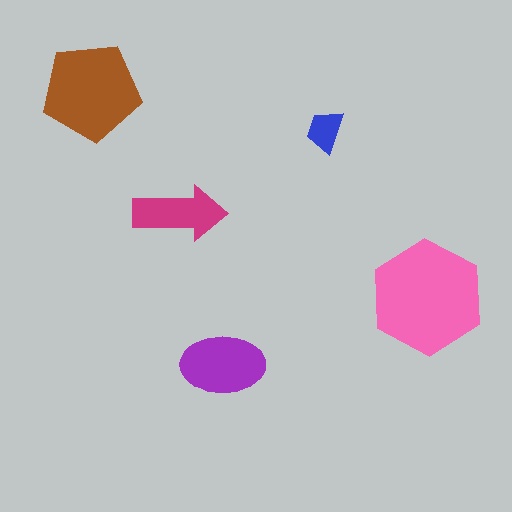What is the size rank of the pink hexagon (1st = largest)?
1st.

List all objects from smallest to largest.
The blue trapezoid, the magenta arrow, the purple ellipse, the brown pentagon, the pink hexagon.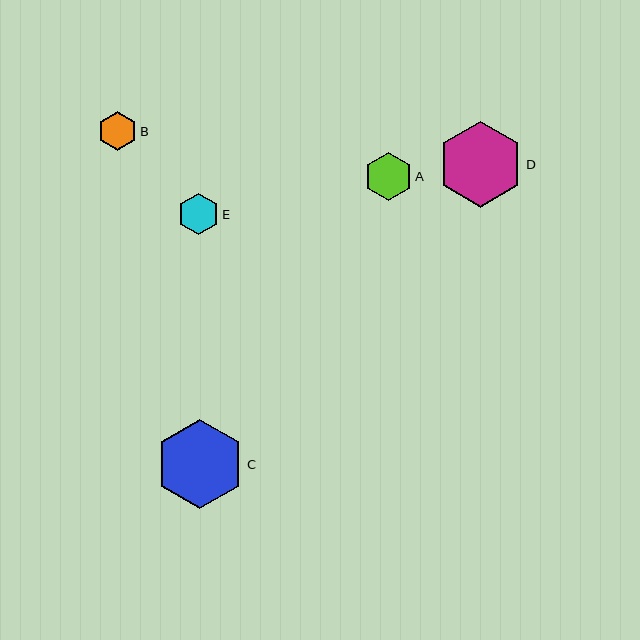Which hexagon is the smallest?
Hexagon B is the smallest with a size of approximately 39 pixels.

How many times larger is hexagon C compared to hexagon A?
Hexagon C is approximately 1.8 times the size of hexagon A.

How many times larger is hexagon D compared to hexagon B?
Hexagon D is approximately 2.2 times the size of hexagon B.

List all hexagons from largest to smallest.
From largest to smallest: C, D, A, E, B.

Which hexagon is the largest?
Hexagon C is the largest with a size of approximately 89 pixels.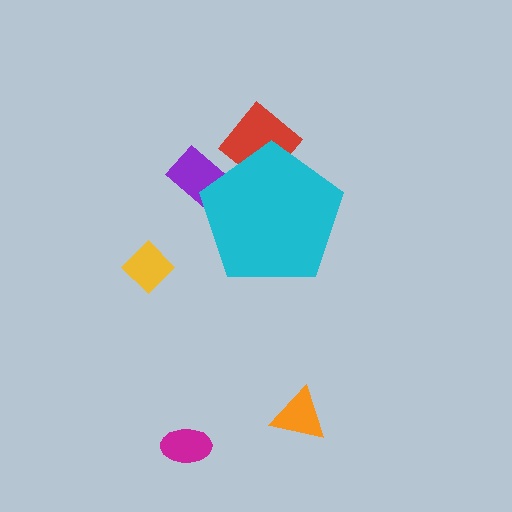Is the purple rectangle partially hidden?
Yes, the purple rectangle is partially hidden behind the cyan pentagon.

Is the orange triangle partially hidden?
No, the orange triangle is fully visible.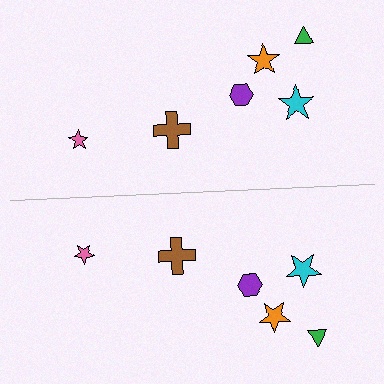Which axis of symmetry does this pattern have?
The pattern has a horizontal axis of symmetry running through the center of the image.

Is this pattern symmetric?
Yes, this pattern has bilateral (reflection) symmetry.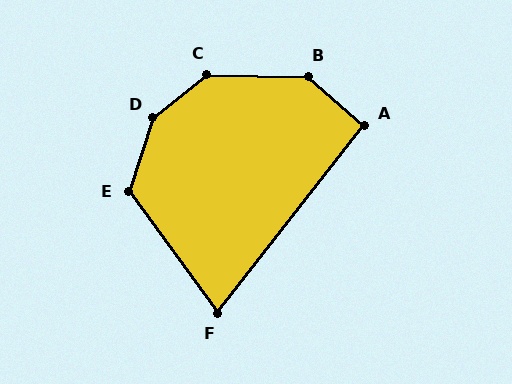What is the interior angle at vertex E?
Approximately 126 degrees (obtuse).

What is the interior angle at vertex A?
Approximately 93 degrees (approximately right).